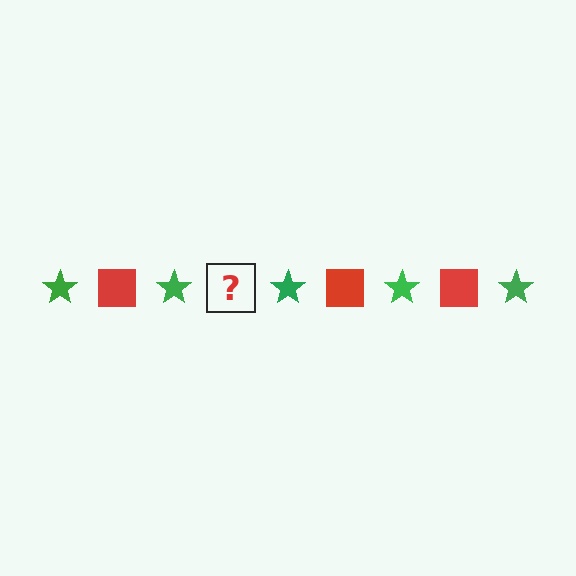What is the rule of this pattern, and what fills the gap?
The rule is that the pattern alternates between green star and red square. The gap should be filled with a red square.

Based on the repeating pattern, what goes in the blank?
The blank should be a red square.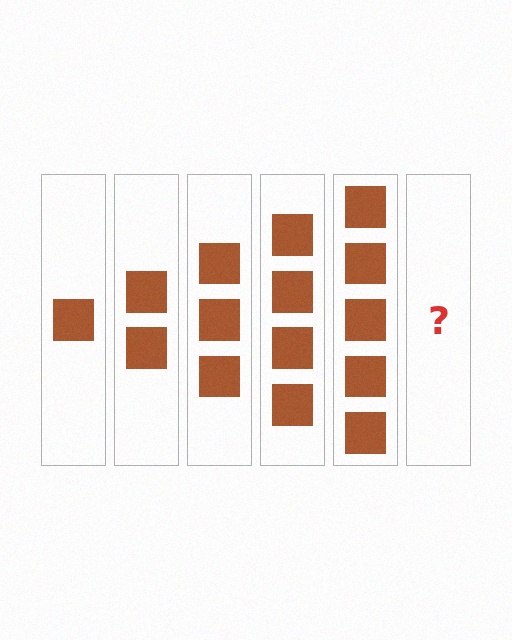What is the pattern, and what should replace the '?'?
The pattern is that each step adds one more square. The '?' should be 6 squares.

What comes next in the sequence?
The next element should be 6 squares.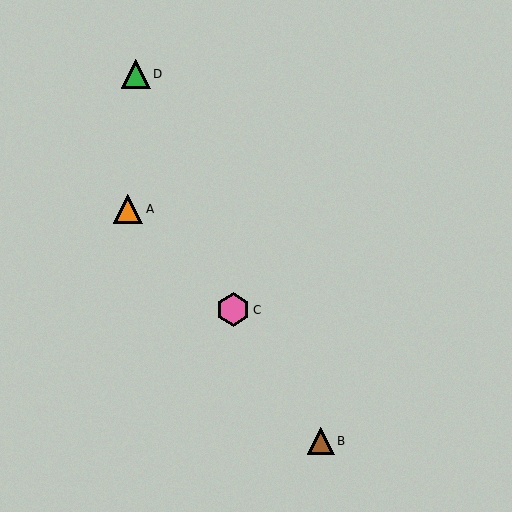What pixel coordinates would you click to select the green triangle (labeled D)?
Click at (136, 74) to select the green triangle D.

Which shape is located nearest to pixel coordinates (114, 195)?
The orange triangle (labeled A) at (128, 209) is nearest to that location.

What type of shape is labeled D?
Shape D is a green triangle.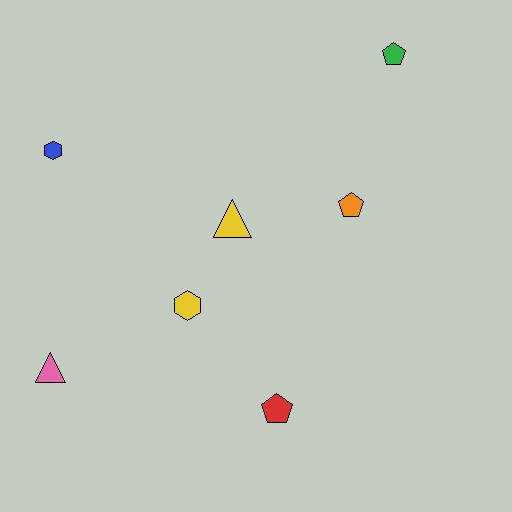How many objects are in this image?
There are 7 objects.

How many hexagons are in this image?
There are 2 hexagons.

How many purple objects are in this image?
There are no purple objects.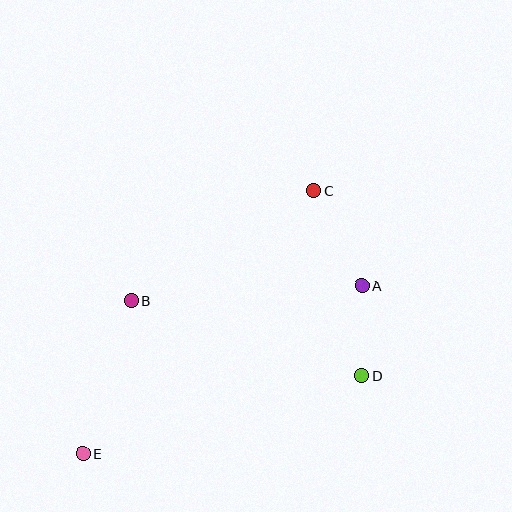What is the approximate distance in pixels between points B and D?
The distance between B and D is approximately 243 pixels.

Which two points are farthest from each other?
Points C and E are farthest from each other.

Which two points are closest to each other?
Points A and D are closest to each other.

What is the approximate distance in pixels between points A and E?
The distance between A and E is approximately 326 pixels.